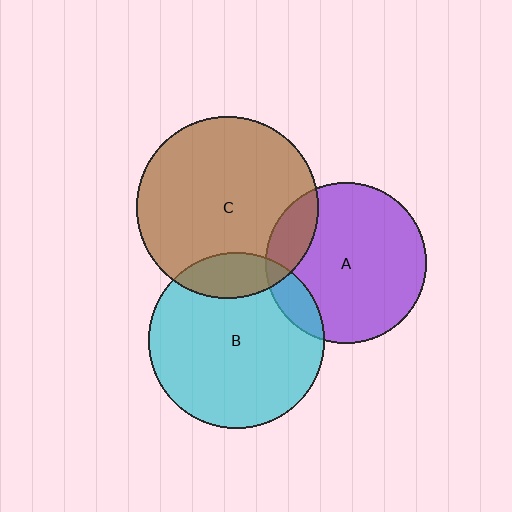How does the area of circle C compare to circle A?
Approximately 1.3 times.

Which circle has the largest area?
Circle C (brown).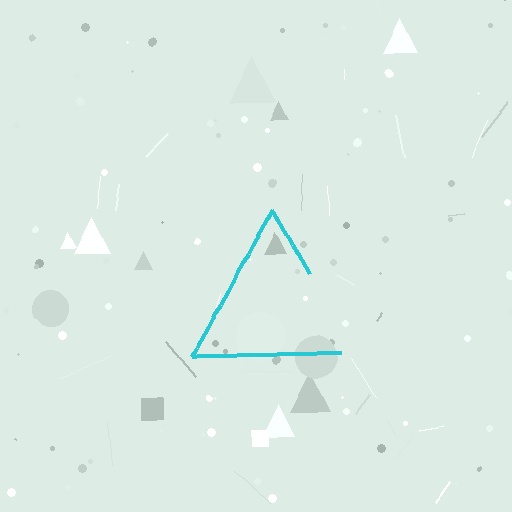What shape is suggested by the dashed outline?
The dashed outline suggests a triangle.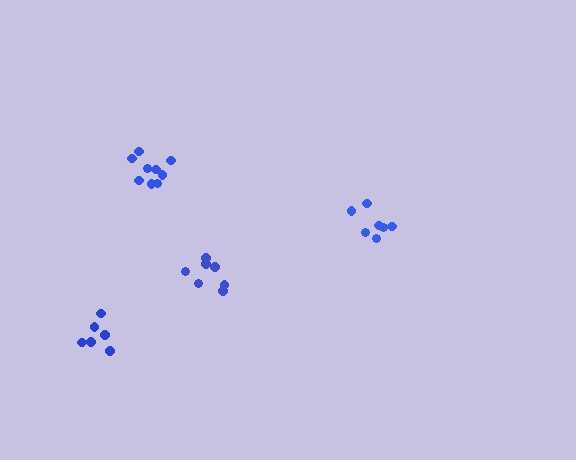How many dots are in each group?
Group 1: 7 dots, Group 2: 7 dots, Group 3: 6 dots, Group 4: 9 dots (29 total).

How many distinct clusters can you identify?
There are 4 distinct clusters.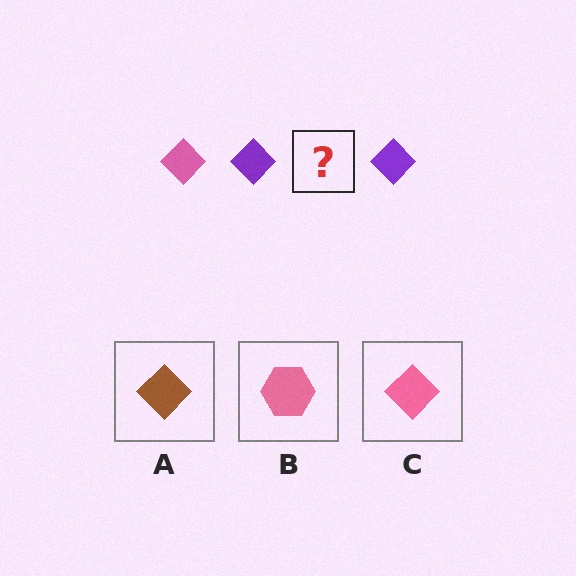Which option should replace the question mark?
Option C.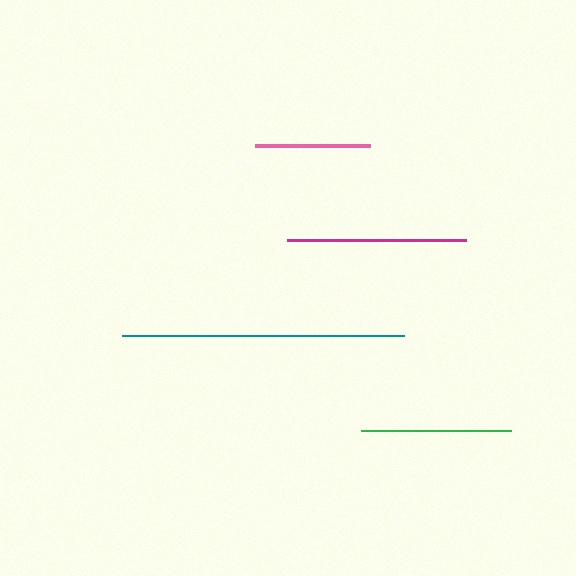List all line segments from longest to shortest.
From longest to shortest: teal, magenta, green, pink.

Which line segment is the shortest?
The pink line is the shortest at approximately 115 pixels.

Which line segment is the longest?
The teal line is the longest at approximately 282 pixels.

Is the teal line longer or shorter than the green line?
The teal line is longer than the green line.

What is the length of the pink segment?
The pink segment is approximately 115 pixels long.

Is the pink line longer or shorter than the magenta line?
The magenta line is longer than the pink line.